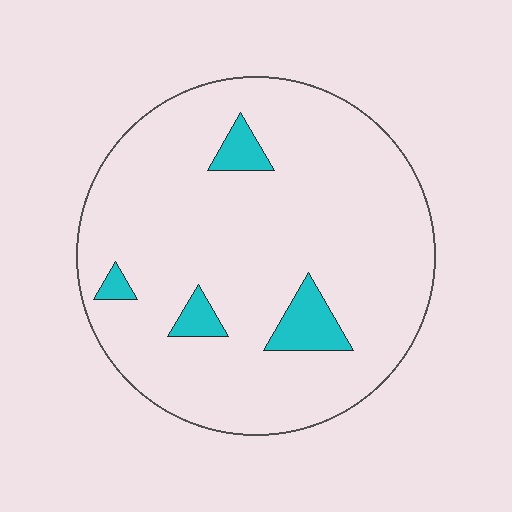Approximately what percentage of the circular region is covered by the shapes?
Approximately 10%.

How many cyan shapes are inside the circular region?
4.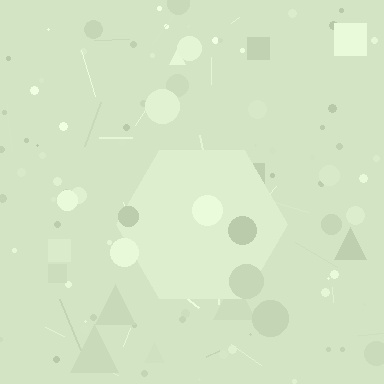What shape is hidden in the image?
A hexagon is hidden in the image.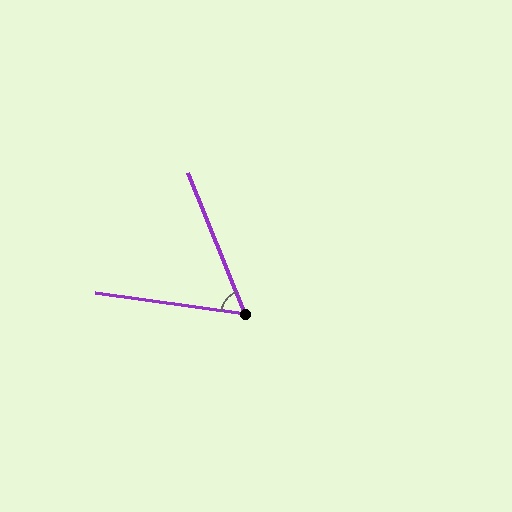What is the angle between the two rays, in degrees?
Approximately 60 degrees.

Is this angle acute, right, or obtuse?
It is acute.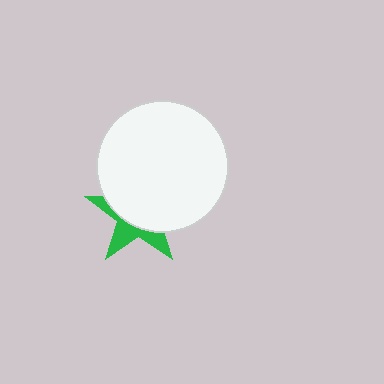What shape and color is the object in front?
The object in front is a white circle.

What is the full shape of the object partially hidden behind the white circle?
The partially hidden object is a green star.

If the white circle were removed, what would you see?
You would see the complete green star.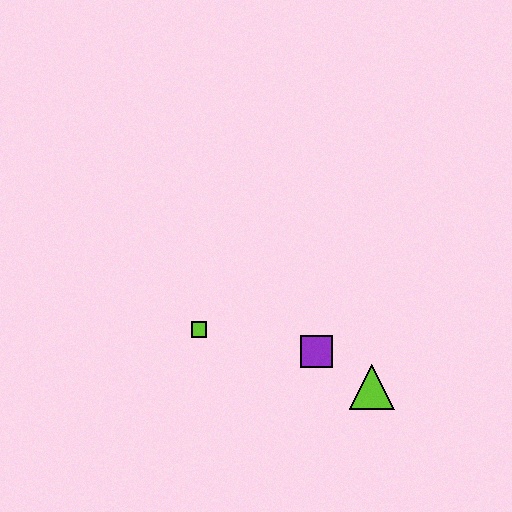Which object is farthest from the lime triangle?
The lime square is farthest from the lime triangle.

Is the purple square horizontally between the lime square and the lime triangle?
Yes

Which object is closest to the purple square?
The lime triangle is closest to the purple square.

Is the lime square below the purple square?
No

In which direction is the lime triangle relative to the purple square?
The lime triangle is to the right of the purple square.